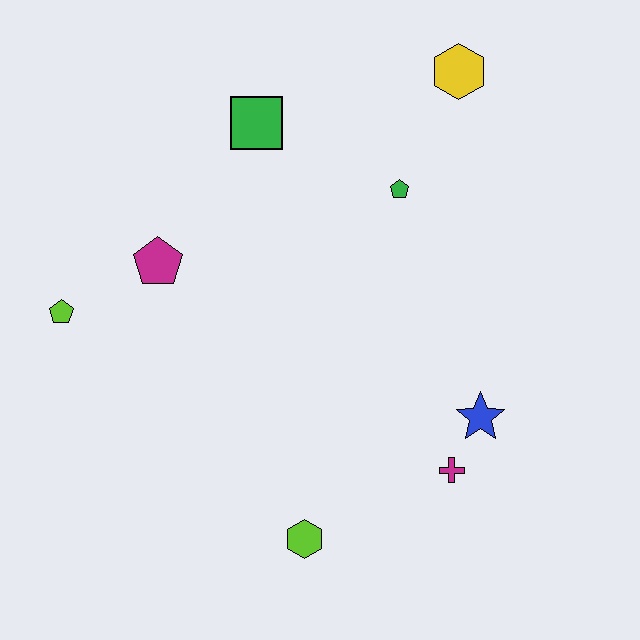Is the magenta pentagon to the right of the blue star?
No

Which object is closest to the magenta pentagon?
The lime pentagon is closest to the magenta pentagon.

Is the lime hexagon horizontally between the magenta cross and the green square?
Yes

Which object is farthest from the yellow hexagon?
The lime hexagon is farthest from the yellow hexagon.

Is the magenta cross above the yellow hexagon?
No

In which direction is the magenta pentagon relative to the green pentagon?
The magenta pentagon is to the left of the green pentagon.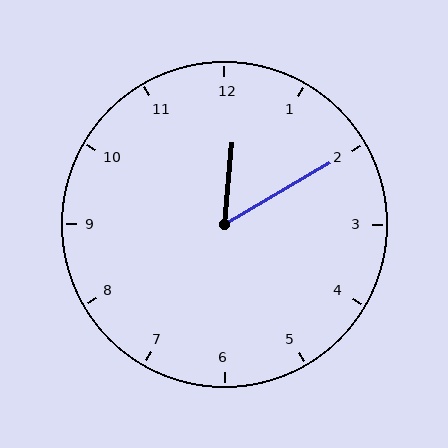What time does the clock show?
12:10.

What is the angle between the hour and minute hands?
Approximately 55 degrees.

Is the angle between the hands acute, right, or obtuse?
It is acute.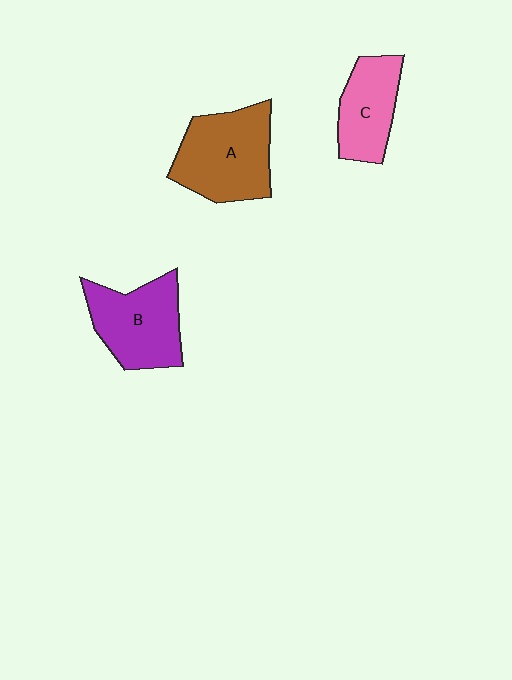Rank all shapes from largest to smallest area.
From largest to smallest: A (brown), B (purple), C (pink).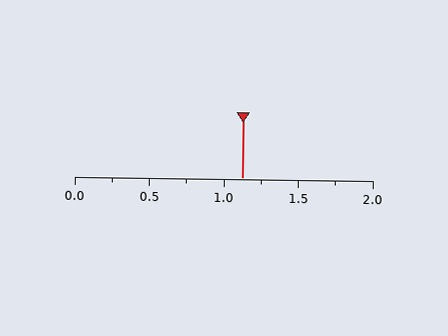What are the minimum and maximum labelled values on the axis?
The axis runs from 0.0 to 2.0.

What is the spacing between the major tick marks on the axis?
The major ticks are spaced 0.5 apart.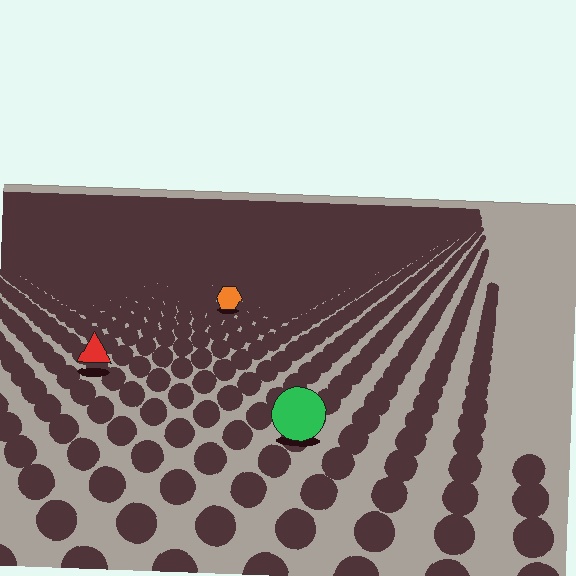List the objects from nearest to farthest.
From nearest to farthest: the green circle, the red triangle, the orange hexagon.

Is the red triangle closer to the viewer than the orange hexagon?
Yes. The red triangle is closer — you can tell from the texture gradient: the ground texture is coarser near it.